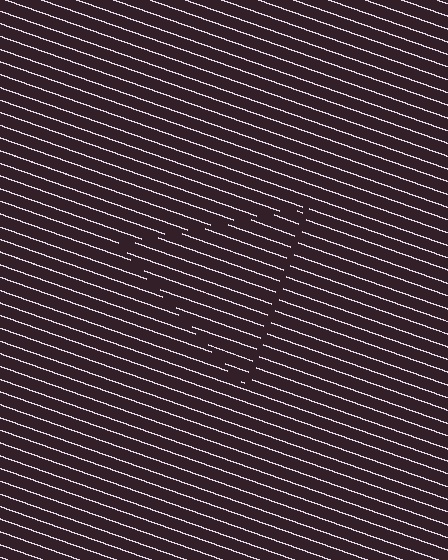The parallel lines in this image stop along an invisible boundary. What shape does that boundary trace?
An illusory triangle. The interior of the shape contains the same grating, shifted by half a period — the contour is defined by the phase discontinuity where line-ends from the inner and outer gratings abut.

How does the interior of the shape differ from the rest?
The interior of the shape contains the same grating, shifted by half a period — the contour is defined by the phase discontinuity where line-ends from the inner and outer gratings abut.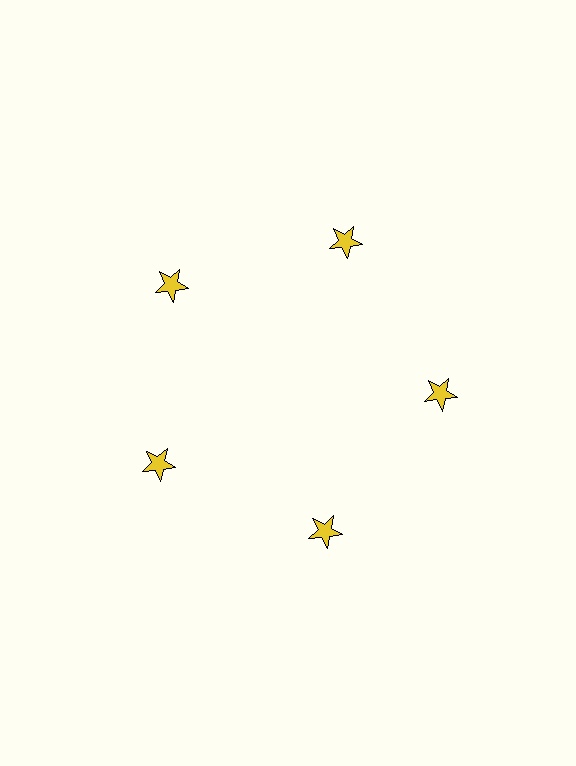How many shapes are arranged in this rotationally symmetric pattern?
There are 5 shapes, arranged in 5 groups of 1.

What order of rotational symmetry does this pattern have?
This pattern has 5-fold rotational symmetry.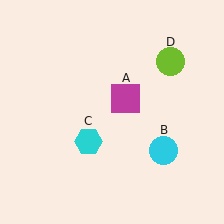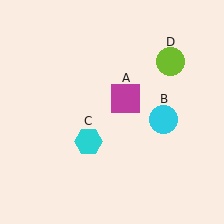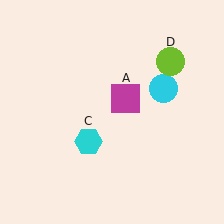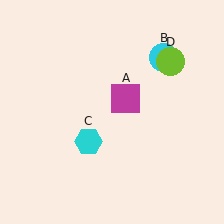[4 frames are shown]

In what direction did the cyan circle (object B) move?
The cyan circle (object B) moved up.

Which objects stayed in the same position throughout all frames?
Magenta square (object A) and cyan hexagon (object C) and lime circle (object D) remained stationary.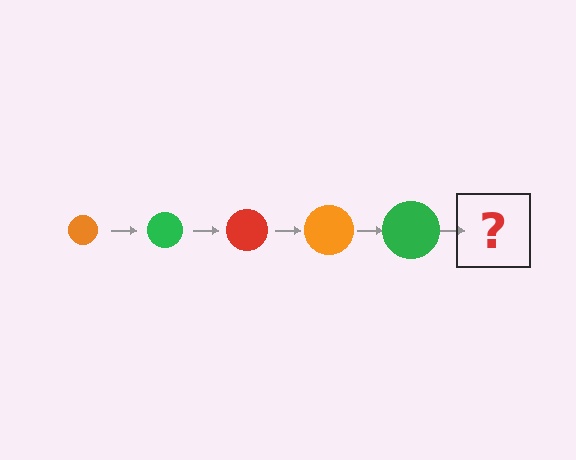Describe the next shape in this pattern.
It should be a red circle, larger than the previous one.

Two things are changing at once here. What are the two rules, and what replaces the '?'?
The two rules are that the circle grows larger each step and the color cycles through orange, green, and red. The '?' should be a red circle, larger than the previous one.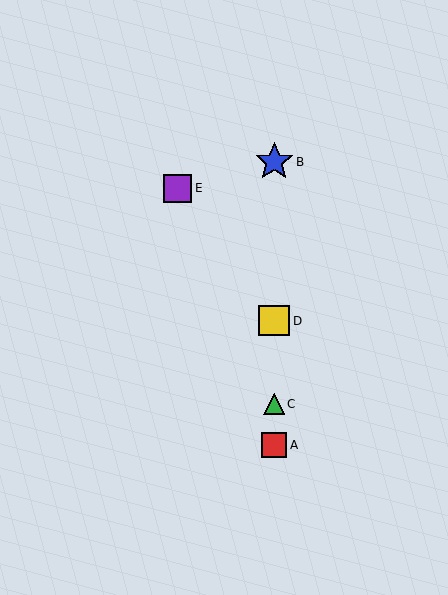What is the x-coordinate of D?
Object D is at x≈274.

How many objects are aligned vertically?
4 objects (A, B, C, D) are aligned vertically.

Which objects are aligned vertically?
Objects A, B, C, D are aligned vertically.